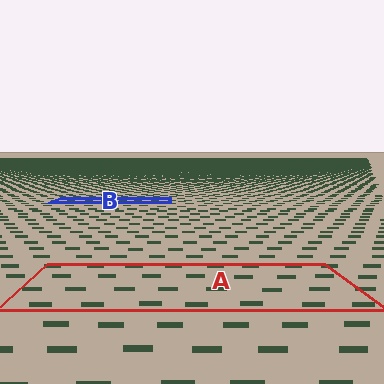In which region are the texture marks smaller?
The texture marks are smaller in region B, because it is farther away.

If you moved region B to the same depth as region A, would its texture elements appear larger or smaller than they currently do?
They would appear larger. At a closer depth, the same texture elements are projected at a bigger on-screen size.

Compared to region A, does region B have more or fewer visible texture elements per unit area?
Region B has more texture elements per unit area — they are packed more densely because it is farther away.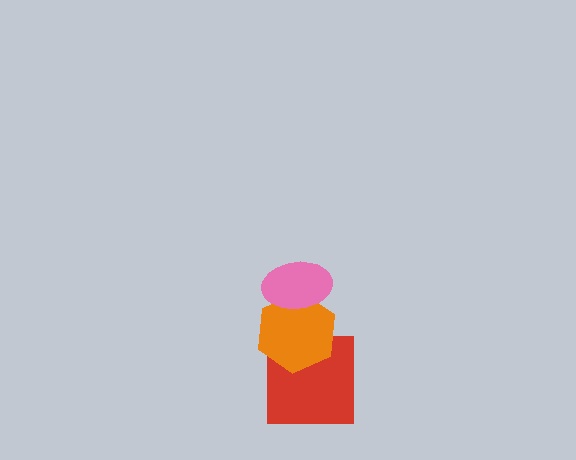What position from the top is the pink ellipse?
The pink ellipse is 1st from the top.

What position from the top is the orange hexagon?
The orange hexagon is 2nd from the top.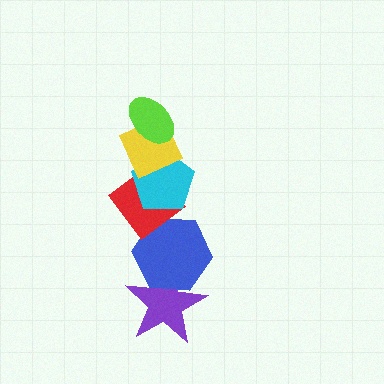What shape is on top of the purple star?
The blue hexagon is on top of the purple star.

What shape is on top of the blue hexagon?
The red diamond is on top of the blue hexagon.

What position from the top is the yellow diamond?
The yellow diamond is 2nd from the top.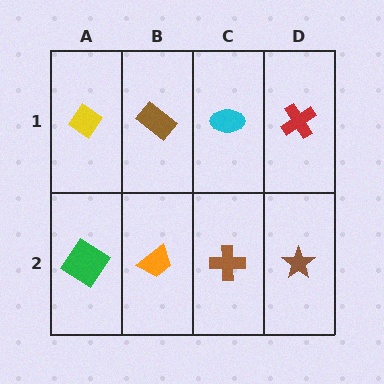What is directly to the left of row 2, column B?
A green diamond.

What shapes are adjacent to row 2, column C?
A cyan ellipse (row 1, column C), an orange trapezoid (row 2, column B), a brown star (row 2, column D).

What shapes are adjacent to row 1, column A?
A green diamond (row 2, column A), a brown rectangle (row 1, column B).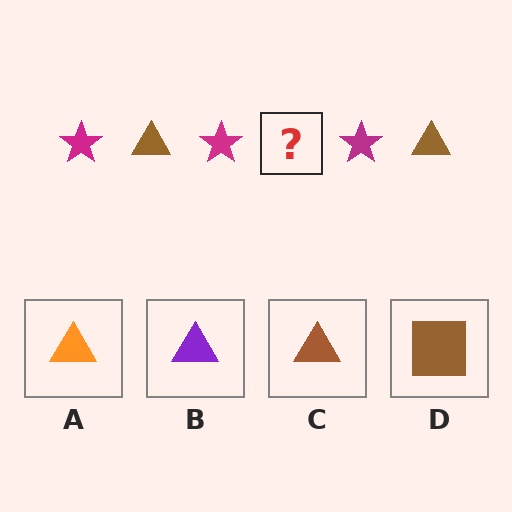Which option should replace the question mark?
Option C.